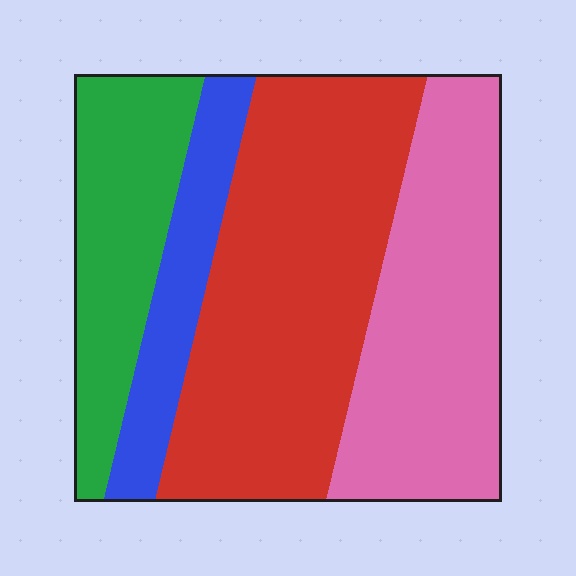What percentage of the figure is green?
Green takes up less than a quarter of the figure.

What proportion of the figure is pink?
Pink takes up between a quarter and a half of the figure.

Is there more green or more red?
Red.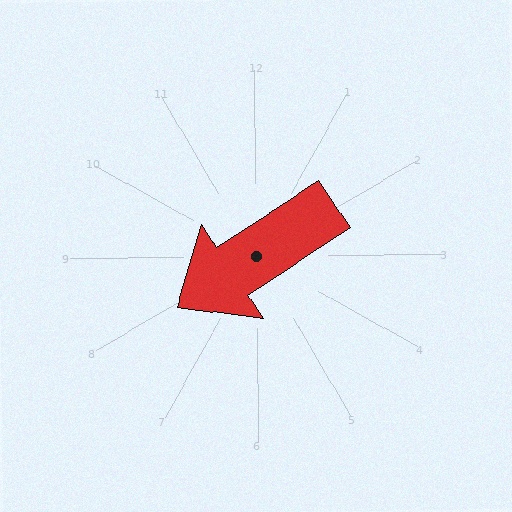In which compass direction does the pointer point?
Southwest.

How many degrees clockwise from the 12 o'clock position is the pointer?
Approximately 237 degrees.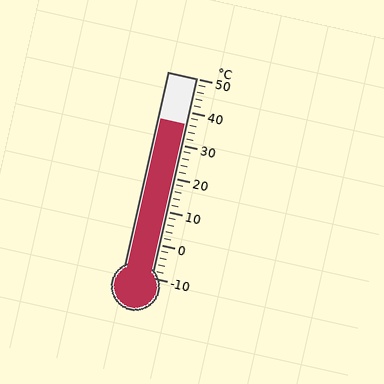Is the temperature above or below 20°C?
The temperature is above 20°C.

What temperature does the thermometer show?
The thermometer shows approximately 36°C.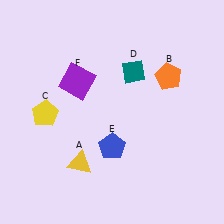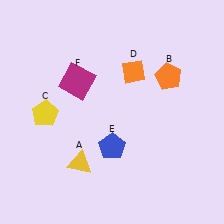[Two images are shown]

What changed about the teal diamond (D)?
In Image 1, D is teal. In Image 2, it changed to orange.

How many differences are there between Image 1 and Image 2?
There are 2 differences between the two images.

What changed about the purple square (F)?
In Image 1, F is purple. In Image 2, it changed to magenta.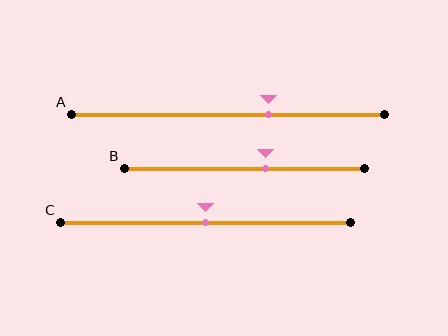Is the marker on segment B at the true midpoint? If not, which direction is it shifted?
No, the marker on segment B is shifted to the right by about 9% of the segment length.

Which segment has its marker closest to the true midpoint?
Segment C has its marker closest to the true midpoint.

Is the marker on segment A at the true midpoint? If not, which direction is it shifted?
No, the marker on segment A is shifted to the right by about 13% of the segment length.